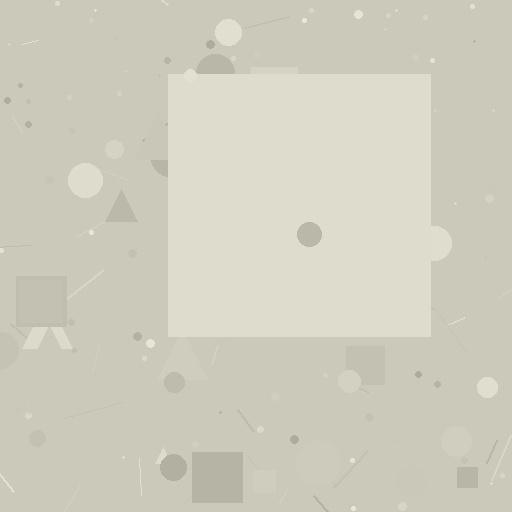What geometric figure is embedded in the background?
A square is embedded in the background.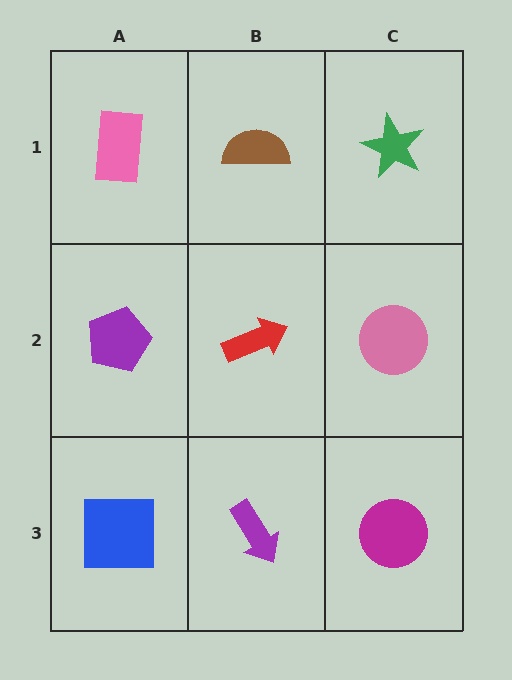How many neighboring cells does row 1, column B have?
3.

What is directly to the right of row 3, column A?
A purple arrow.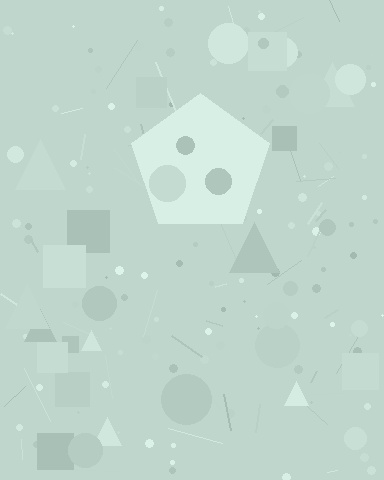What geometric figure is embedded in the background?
A pentagon is embedded in the background.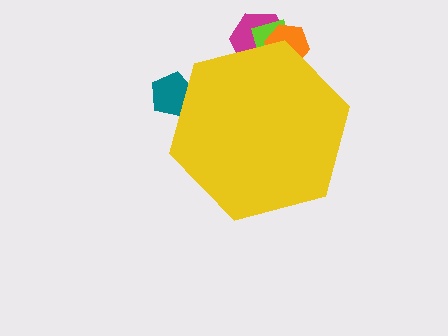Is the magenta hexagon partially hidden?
Yes, the magenta hexagon is partially hidden behind the yellow hexagon.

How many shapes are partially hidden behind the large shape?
4 shapes are partially hidden.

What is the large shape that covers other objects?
A yellow hexagon.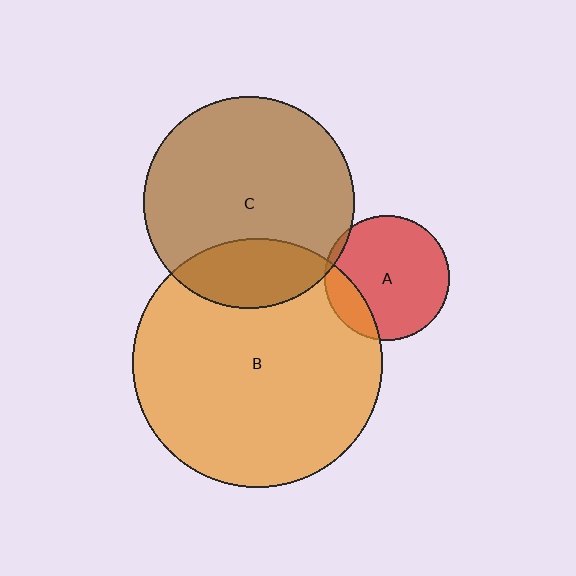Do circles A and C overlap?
Yes.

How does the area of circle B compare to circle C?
Approximately 1.4 times.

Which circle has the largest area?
Circle B (orange).